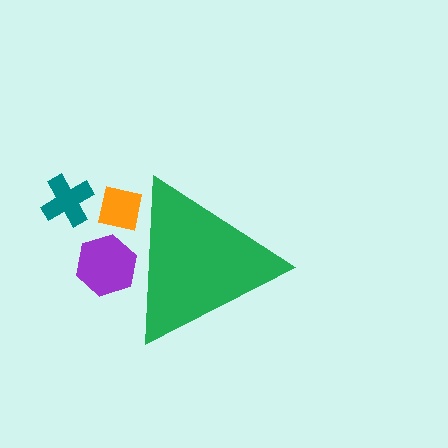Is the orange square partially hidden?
Yes, the orange square is partially hidden behind the green triangle.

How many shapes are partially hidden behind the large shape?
2 shapes are partially hidden.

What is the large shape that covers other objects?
A green triangle.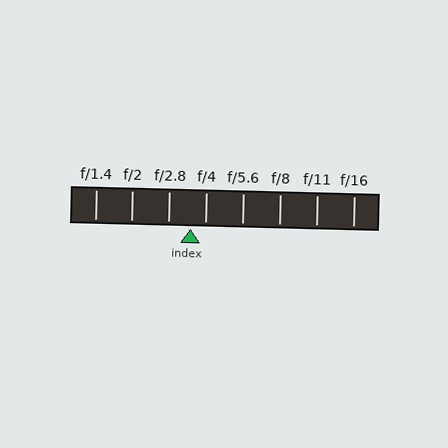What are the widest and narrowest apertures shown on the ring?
The widest aperture shown is f/1.4 and the narrowest is f/16.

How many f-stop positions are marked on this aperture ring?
There are 8 f-stop positions marked.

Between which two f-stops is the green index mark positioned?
The index mark is between f/2.8 and f/4.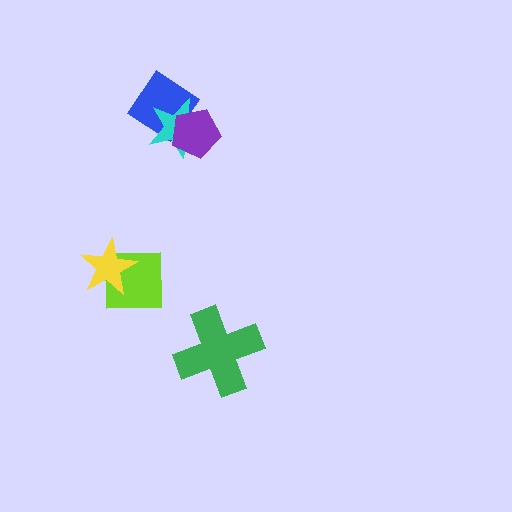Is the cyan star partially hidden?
Yes, it is partially covered by another shape.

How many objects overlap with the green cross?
0 objects overlap with the green cross.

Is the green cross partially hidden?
No, no other shape covers it.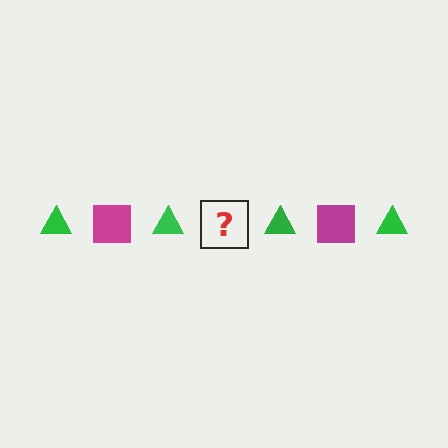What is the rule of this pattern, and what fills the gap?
The rule is that the pattern alternates between green triangle and magenta square. The gap should be filled with a magenta square.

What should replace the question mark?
The question mark should be replaced with a magenta square.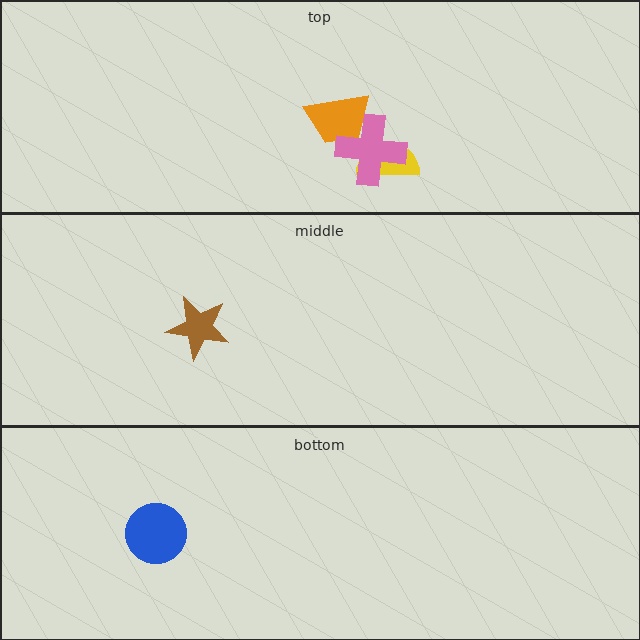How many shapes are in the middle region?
1.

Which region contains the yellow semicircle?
The top region.